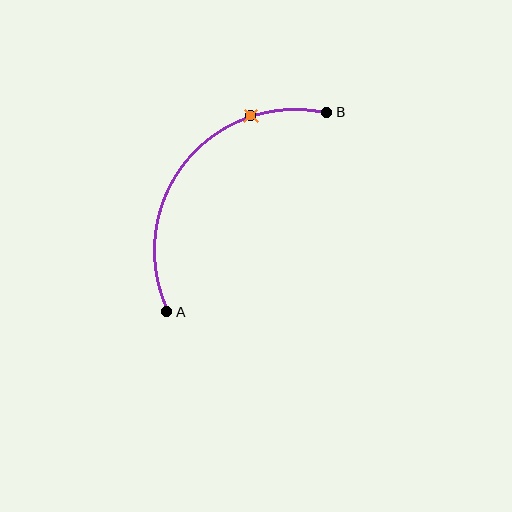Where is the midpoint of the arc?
The arc midpoint is the point on the curve farthest from the straight line joining A and B. It sits above and to the left of that line.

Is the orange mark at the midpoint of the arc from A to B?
No. The orange mark lies on the arc but is closer to endpoint B. The arc midpoint would be at the point on the curve equidistant along the arc from both A and B.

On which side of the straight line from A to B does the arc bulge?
The arc bulges above and to the left of the straight line connecting A and B.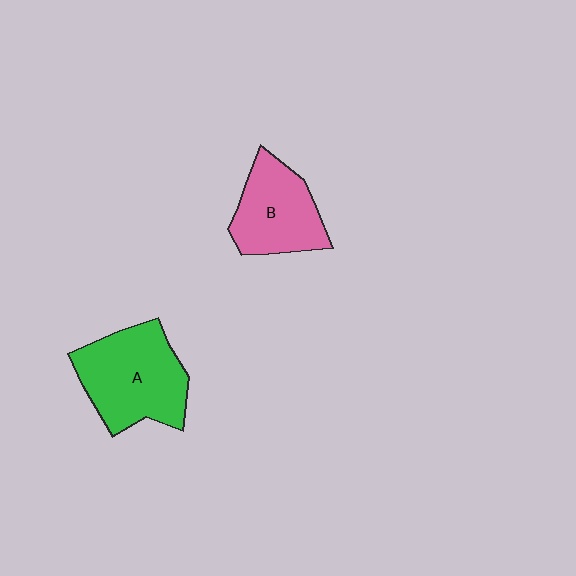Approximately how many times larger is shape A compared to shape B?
Approximately 1.3 times.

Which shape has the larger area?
Shape A (green).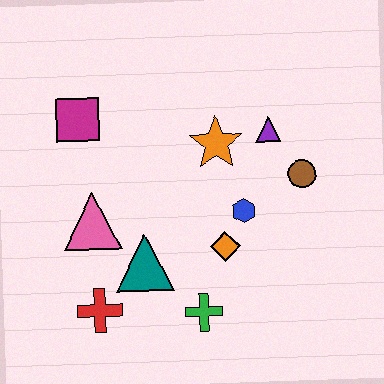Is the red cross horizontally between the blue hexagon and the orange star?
No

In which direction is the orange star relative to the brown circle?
The orange star is to the left of the brown circle.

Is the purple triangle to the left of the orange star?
No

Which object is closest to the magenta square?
The pink triangle is closest to the magenta square.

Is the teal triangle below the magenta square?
Yes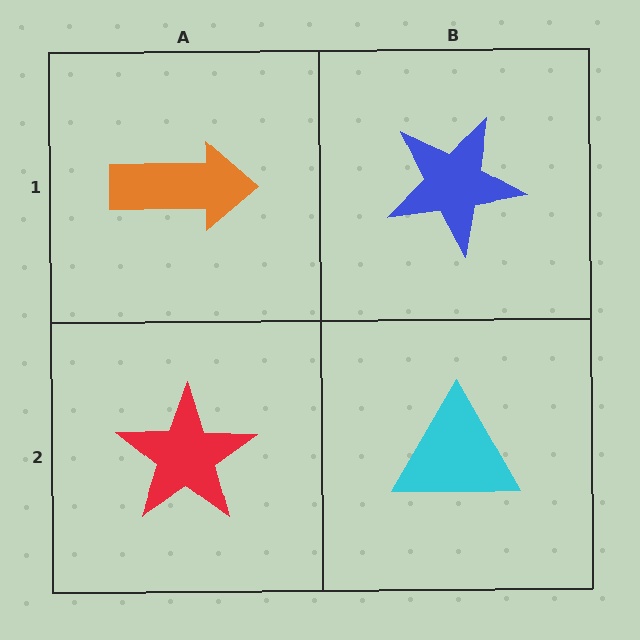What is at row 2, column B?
A cyan triangle.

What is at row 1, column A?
An orange arrow.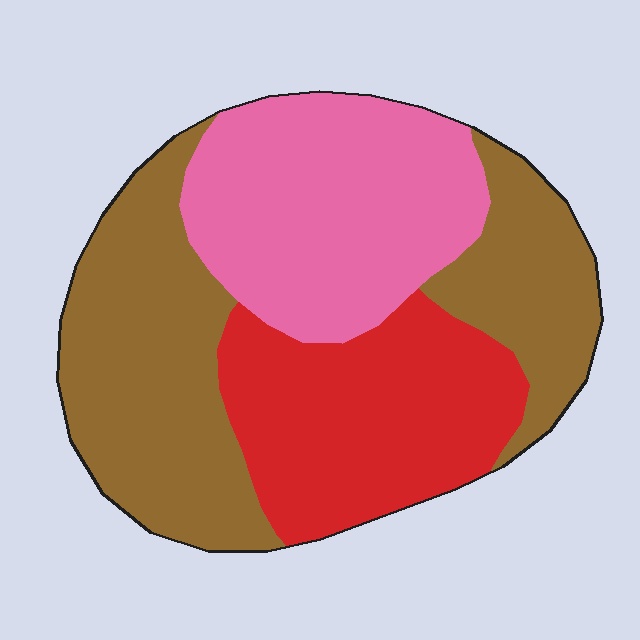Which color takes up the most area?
Brown, at roughly 40%.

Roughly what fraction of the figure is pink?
Pink takes up about one third (1/3) of the figure.